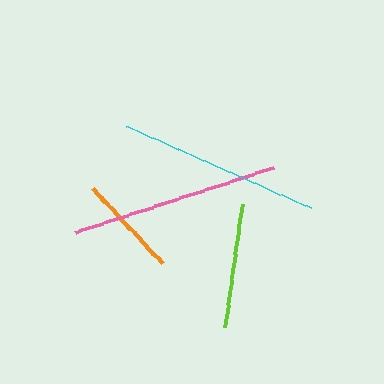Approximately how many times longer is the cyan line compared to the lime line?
The cyan line is approximately 1.6 times the length of the lime line.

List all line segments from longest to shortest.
From longest to shortest: pink, cyan, lime, orange.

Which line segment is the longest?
The pink line is the longest at approximately 208 pixels.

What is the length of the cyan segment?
The cyan segment is approximately 202 pixels long.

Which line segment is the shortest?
The orange line is the shortest at approximately 103 pixels.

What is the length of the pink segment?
The pink segment is approximately 208 pixels long.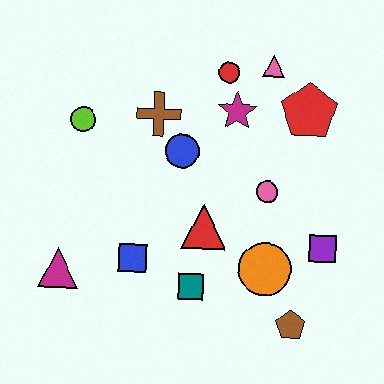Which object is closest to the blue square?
The teal square is closest to the blue square.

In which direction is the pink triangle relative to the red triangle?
The pink triangle is above the red triangle.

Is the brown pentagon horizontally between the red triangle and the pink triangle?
No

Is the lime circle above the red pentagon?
No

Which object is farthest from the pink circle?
The magenta triangle is farthest from the pink circle.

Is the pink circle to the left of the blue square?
No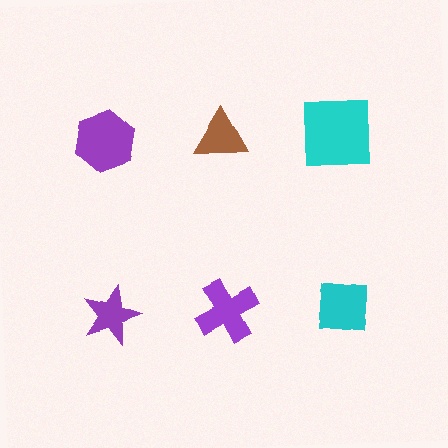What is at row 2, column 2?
A purple cross.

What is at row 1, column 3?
A cyan square.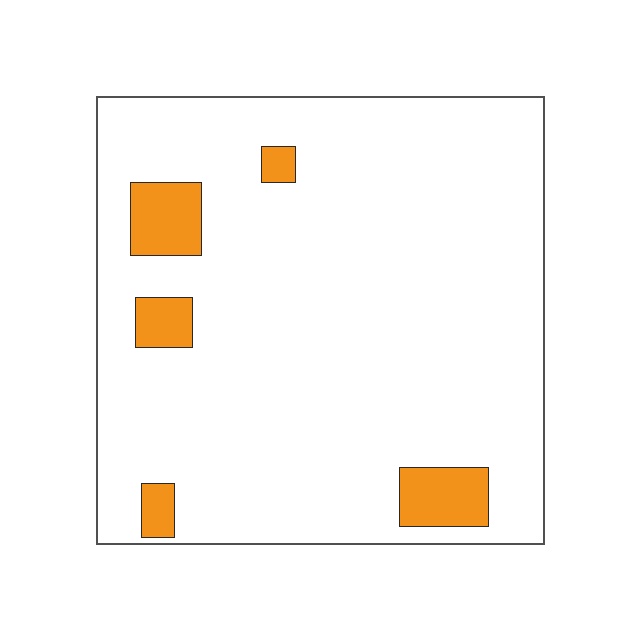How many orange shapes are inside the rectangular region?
5.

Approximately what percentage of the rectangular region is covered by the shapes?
Approximately 10%.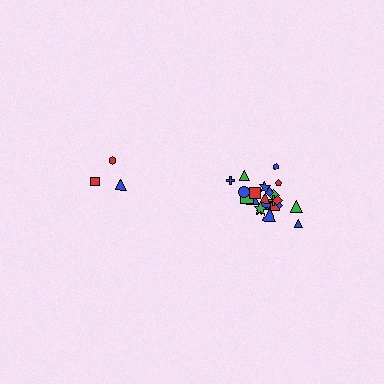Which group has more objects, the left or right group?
The right group.